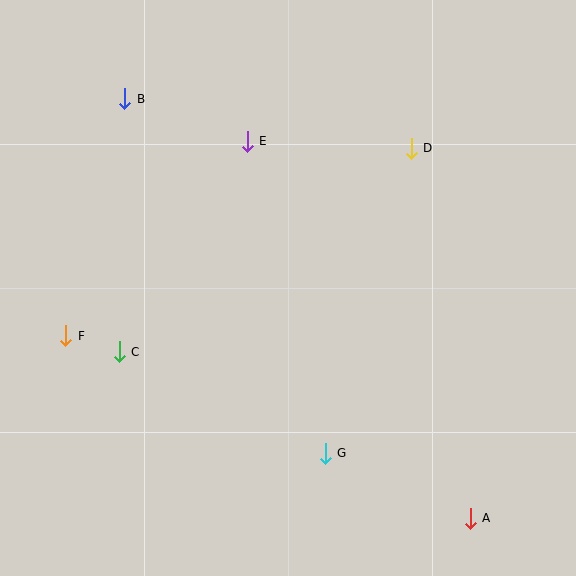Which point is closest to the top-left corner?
Point B is closest to the top-left corner.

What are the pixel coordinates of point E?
Point E is at (247, 141).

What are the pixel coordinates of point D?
Point D is at (411, 148).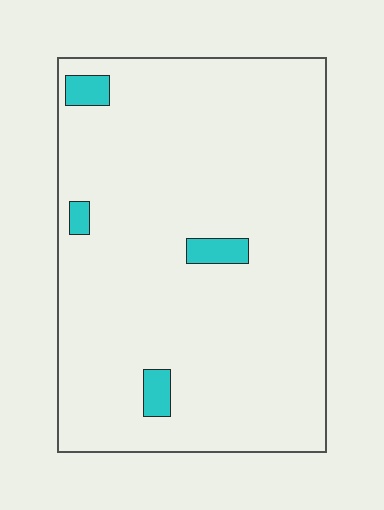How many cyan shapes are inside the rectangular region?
4.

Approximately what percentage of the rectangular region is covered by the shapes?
Approximately 5%.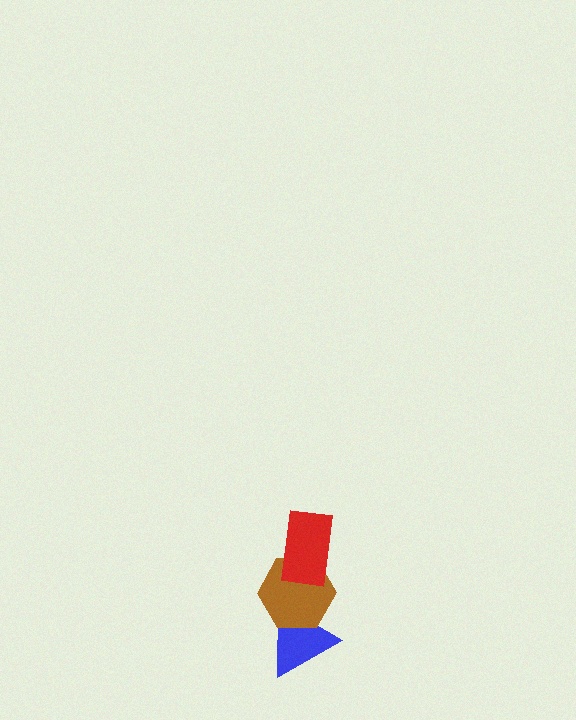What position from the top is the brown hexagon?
The brown hexagon is 2nd from the top.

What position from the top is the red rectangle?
The red rectangle is 1st from the top.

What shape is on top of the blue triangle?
The brown hexagon is on top of the blue triangle.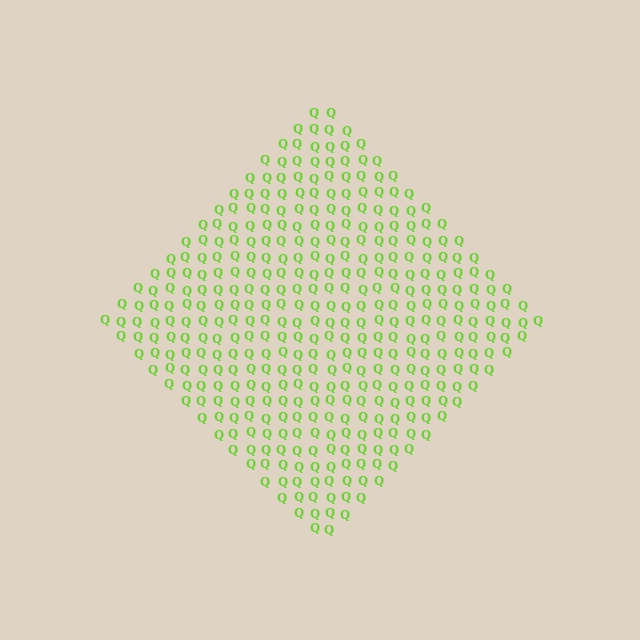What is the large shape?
The large shape is a diamond.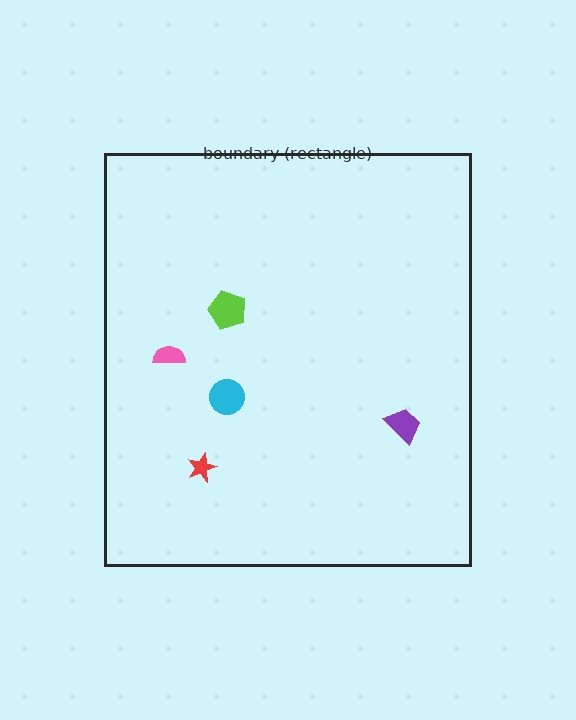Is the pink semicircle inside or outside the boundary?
Inside.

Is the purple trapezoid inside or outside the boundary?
Inside.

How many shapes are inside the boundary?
5 inside, 0 outside.